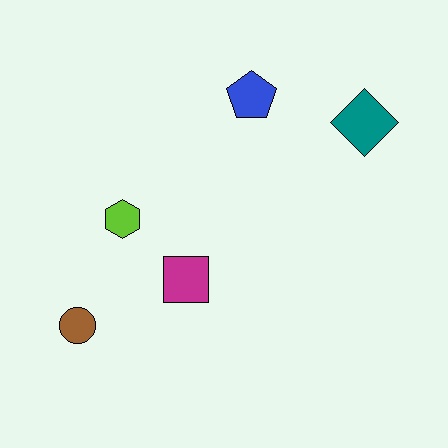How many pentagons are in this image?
There is 1 pentagon.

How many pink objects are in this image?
There are no pink objects.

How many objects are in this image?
There are 5 objects.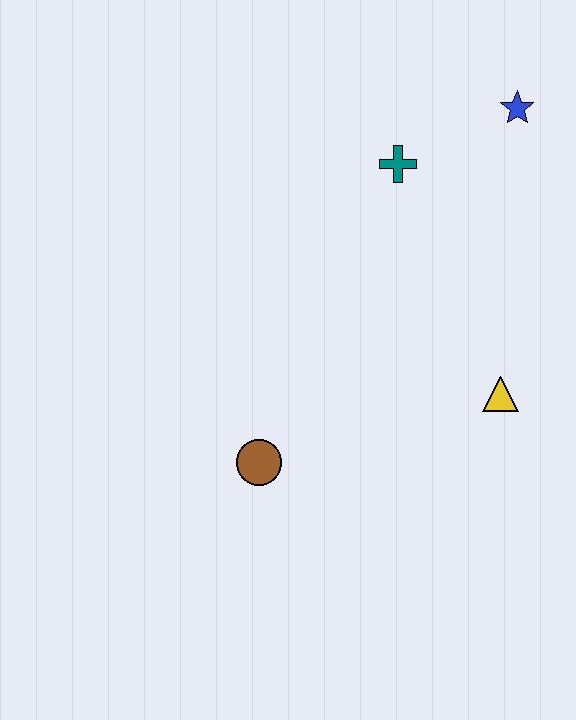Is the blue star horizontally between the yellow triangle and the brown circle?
No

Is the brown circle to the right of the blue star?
No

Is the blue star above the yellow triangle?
Yes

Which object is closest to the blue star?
The teal cross is closest to the blue star.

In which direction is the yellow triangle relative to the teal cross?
The yellow triangle is below the teal cross.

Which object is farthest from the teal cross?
The brown circle is farthest from the teal cross.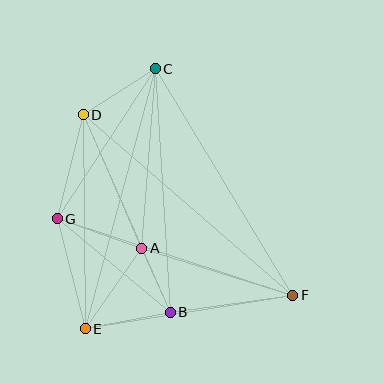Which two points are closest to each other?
Points A and B are closest to each other.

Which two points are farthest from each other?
Points D and F are farthest from each other.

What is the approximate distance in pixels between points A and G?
The distance between A and G is approximately 89 pixels.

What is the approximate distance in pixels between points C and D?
The distance between C and D is approximately 85 pixels.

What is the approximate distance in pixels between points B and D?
The distance between B and D is approximately 216 pixels.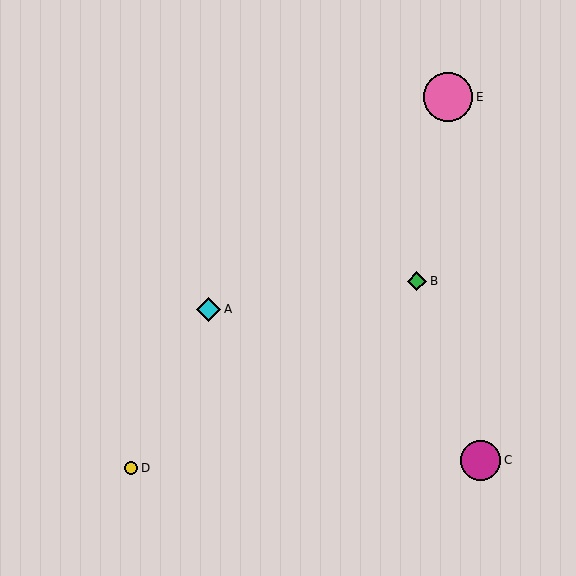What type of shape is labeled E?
Shape E is a pink circle.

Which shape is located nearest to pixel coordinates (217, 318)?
The cyan diamond (labeled A) at (209, 309) is nearest to that location.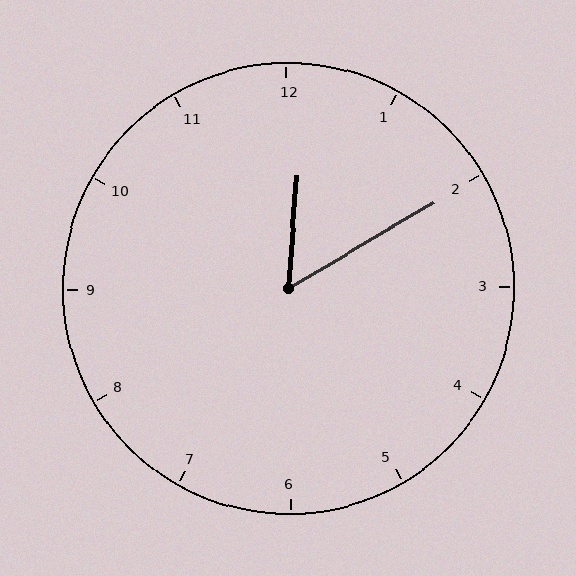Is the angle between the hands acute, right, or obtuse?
It is acute.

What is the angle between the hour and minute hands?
Approximately 55 degrees.